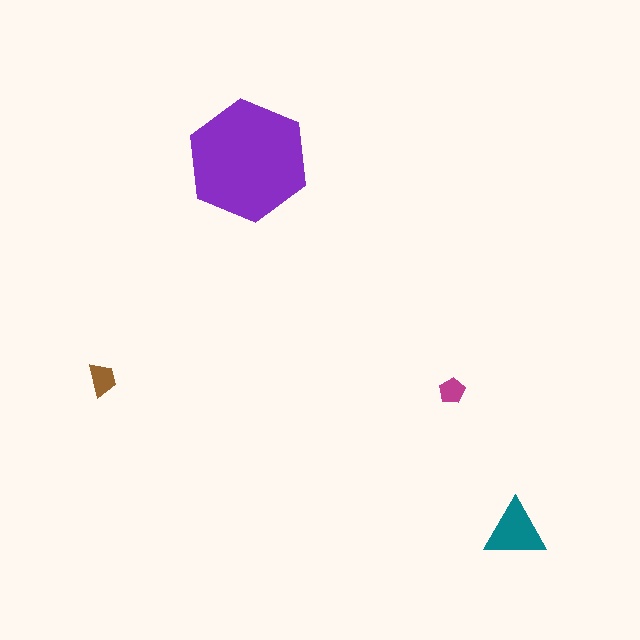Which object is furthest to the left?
The brown trapezoid is leftmost.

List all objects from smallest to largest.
The magenta pentagon, the brown trapezoid, the teal triangle, the purple hexagon.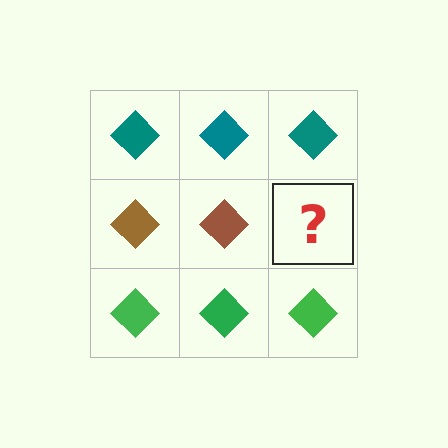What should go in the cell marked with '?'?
The missing cell should contain a brown diamond.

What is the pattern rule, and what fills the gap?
The rule is that each row has a consistent color. The gap should be filled with a brown diamond.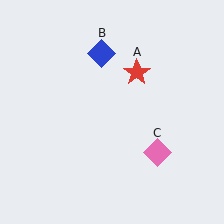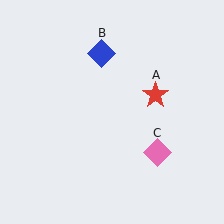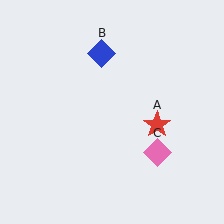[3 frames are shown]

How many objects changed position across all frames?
1 object changed position: red star (object A).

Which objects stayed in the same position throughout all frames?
Blue diamond (object B) and pink diamond (object C) remained stationary.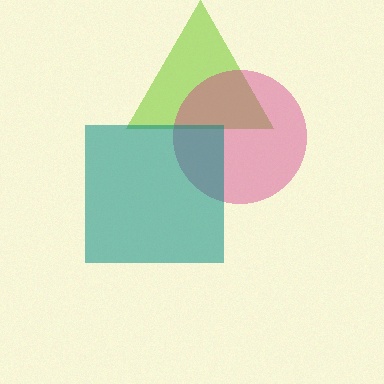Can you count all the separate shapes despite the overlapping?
Yes, there are 3 separate shapes.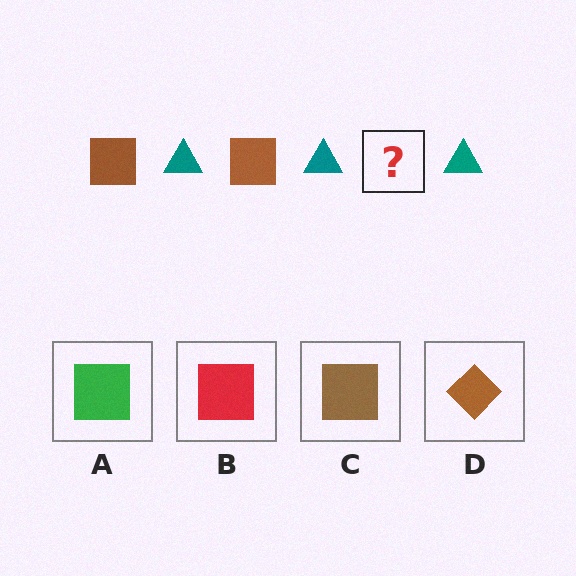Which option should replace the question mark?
Option C.